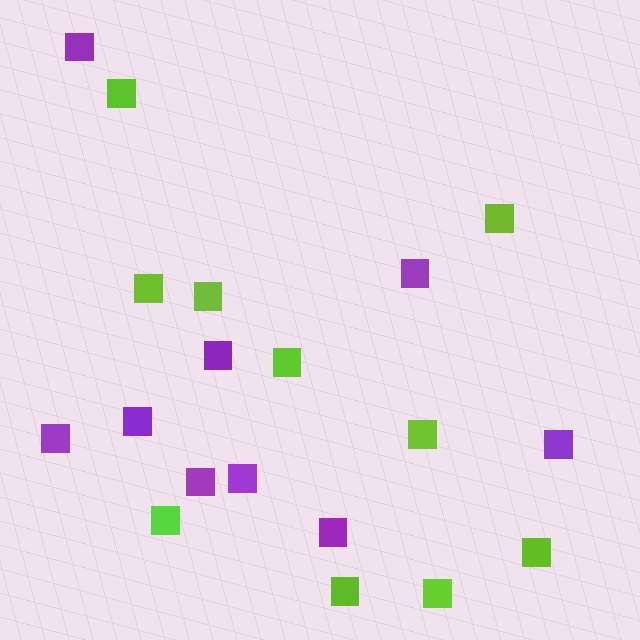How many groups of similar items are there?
There are 2 groups: one group of purple squares (9) and one group of lime squares (10).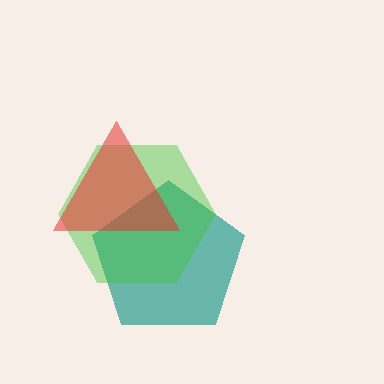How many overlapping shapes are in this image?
There are 3 overlapping shapes in the image.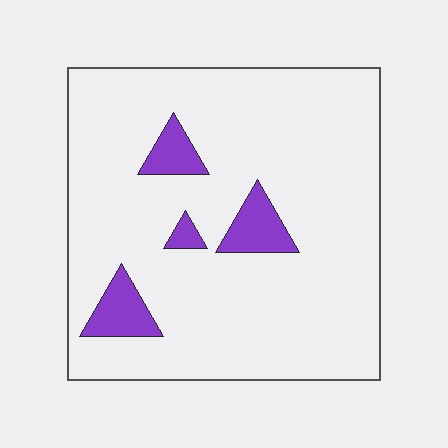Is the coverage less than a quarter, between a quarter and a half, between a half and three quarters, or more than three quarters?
Less than a quarter.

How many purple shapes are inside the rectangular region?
4.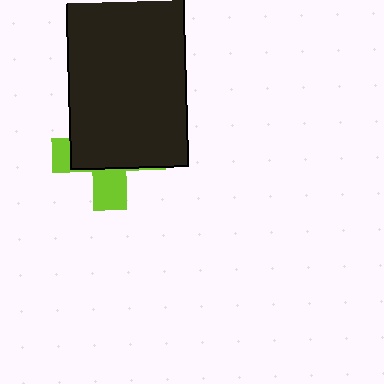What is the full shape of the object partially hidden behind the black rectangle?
The partially hidden object is a lime cross.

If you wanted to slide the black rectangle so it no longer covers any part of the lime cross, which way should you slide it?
Slide it up — that is the most direct way to separate the two shapes.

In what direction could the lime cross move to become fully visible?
The lime cross could move down. That would shift it out from behind the black rectangle entirely.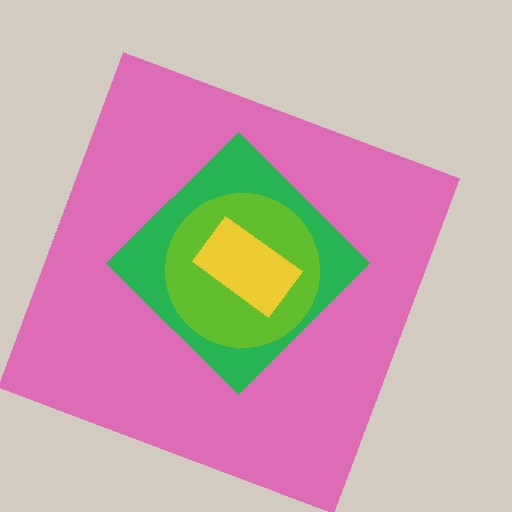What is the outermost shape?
The pink square.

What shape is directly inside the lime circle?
The yellow rectangle.